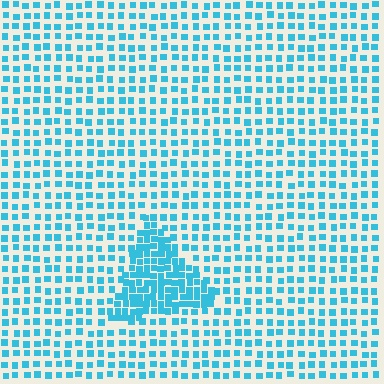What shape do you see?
I see a triangle.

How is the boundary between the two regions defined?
The boundary is defined by a change in element density (approximately 2.2x ratio). All elements are the same color, size, and shape.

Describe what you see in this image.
The image contains small cyan elements arranged at two different densities. A triangle-shaped region is visible where the elements are more densely packed than the surrounding area.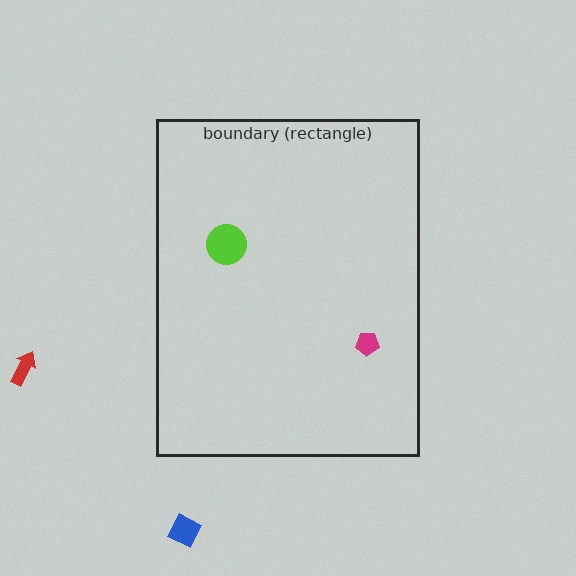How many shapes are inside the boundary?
2 inside, 2 outside.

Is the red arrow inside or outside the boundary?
Outside.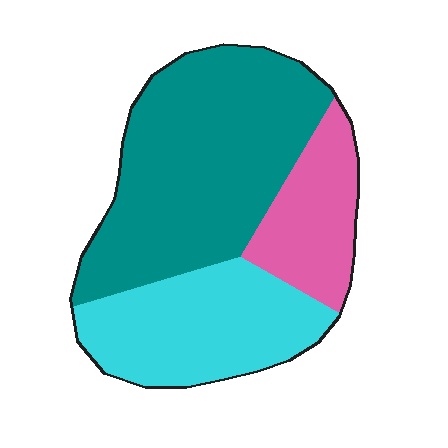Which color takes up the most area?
Teal, at roughly 50%.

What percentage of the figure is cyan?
Cyan takes up about one third (1/3) of the figure.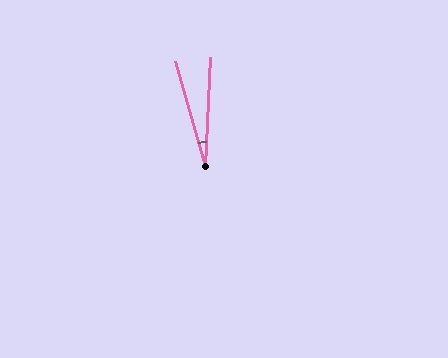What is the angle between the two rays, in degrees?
Approximately 18 degrees.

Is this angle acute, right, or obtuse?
It is acute.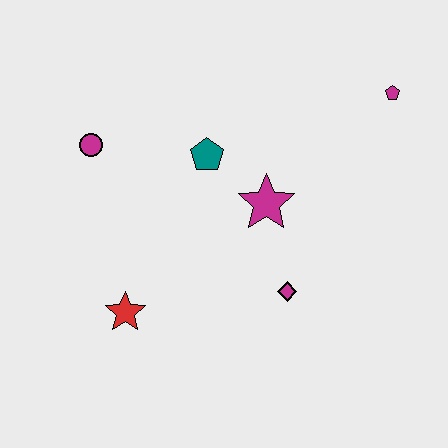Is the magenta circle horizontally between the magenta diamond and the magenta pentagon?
No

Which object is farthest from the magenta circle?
The magenta pentagon is farthest from the magenta circle.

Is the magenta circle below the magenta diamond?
No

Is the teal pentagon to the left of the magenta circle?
No